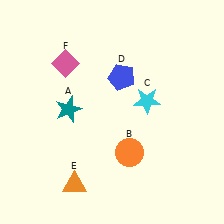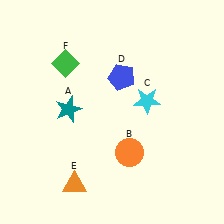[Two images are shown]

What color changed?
The diamond (F) changed from pink in Image 1 to green in Image 2.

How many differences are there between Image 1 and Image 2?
There is 1 difference between the two images.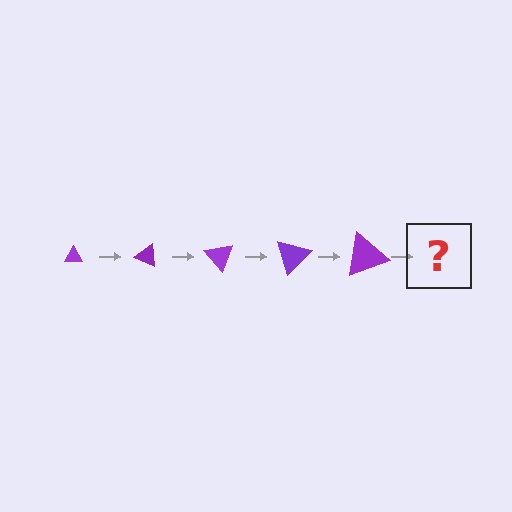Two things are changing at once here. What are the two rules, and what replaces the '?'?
The two rules are that the triangle grows larger each step and it rotates 25 degrees each step. The '?' should be a triangle, larger than the previous one and rotated 125 degrees from the start.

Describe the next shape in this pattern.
It should be a triangle, larger than the previous one and rotated 125 degrees from the start.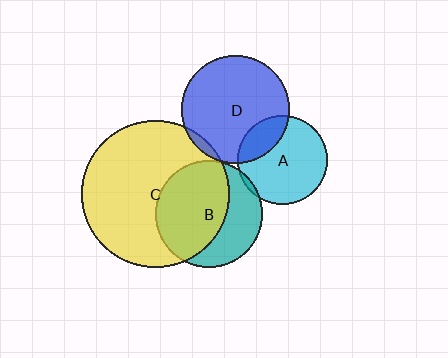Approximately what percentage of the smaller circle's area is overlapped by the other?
Approximately 5%.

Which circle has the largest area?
Circle C (yellow).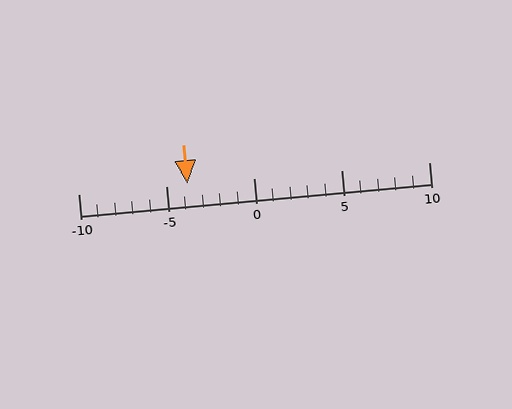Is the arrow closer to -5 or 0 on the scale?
The arrow is closer to -5.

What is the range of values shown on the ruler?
The ruler shows values from -10 to 10.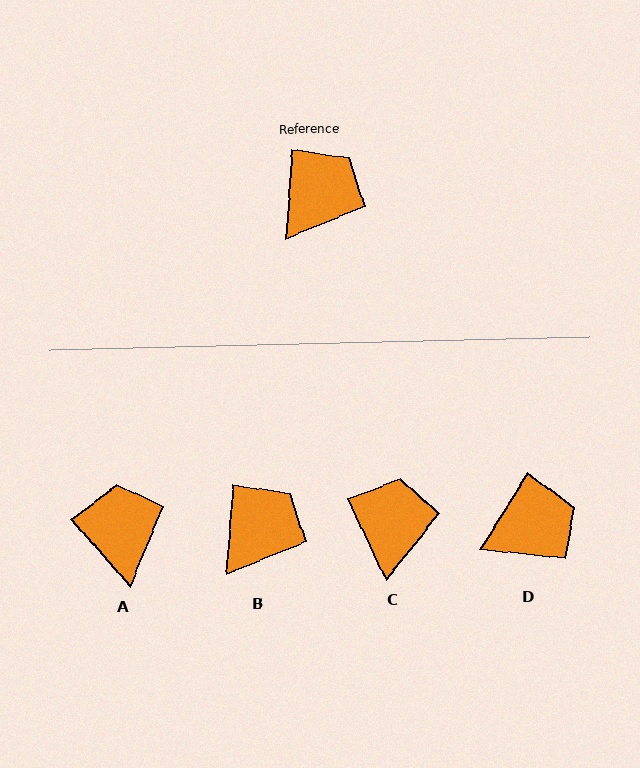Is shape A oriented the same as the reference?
No, it is off by about 46 degrees.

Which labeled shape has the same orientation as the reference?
B.